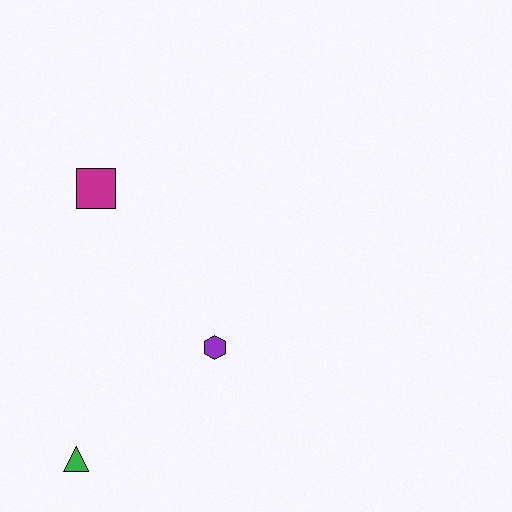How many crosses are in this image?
There are no crosses.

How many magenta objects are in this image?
There is 1 magenta object.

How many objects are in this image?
There are 3 objects.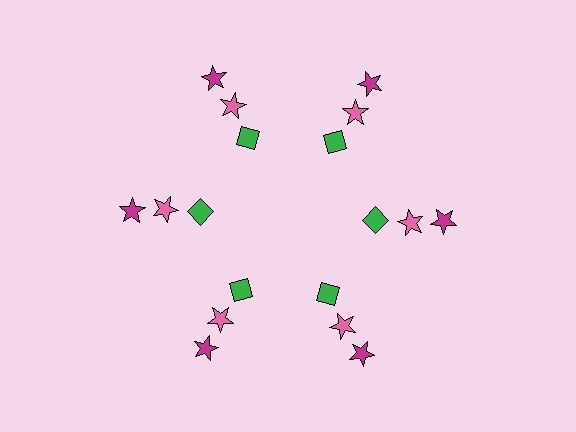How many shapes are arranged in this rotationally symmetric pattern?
There are 18 shapes, arranged in 6 groups of 3.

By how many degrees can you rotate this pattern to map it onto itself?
The pattern maps onto itself every 60 degrees of rotation.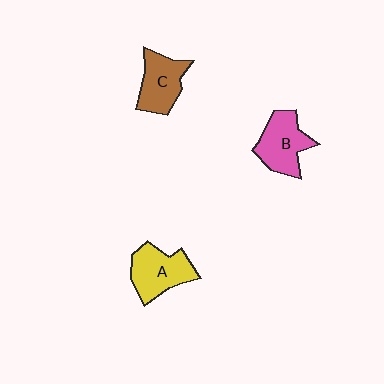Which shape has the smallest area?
Shape C (brown).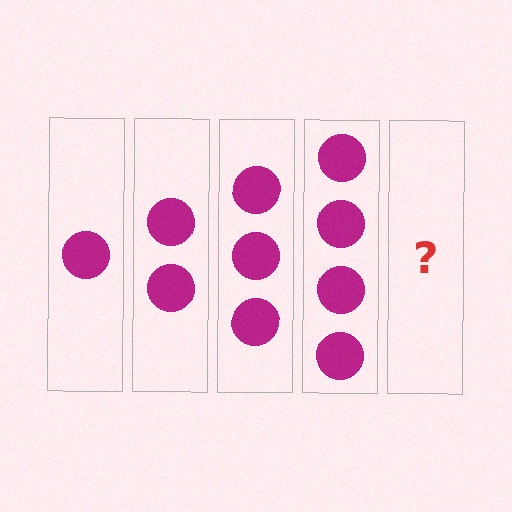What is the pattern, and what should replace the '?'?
The pattern is that each step adds one more circle. The '?' should be 5 circles.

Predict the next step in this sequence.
The next step is 5 circles.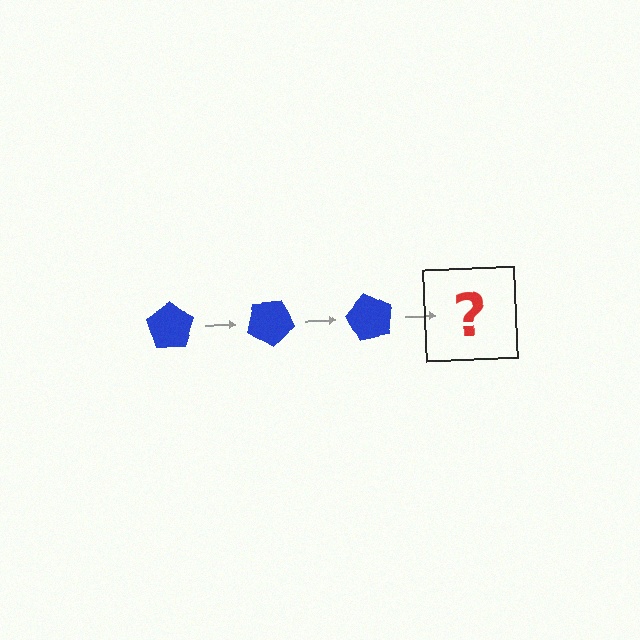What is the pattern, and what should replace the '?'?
The pattern is that the pentagon rotates 30 degrees each step. The '?' should be a blue pentagon rotated 90 degrees.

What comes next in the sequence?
The next element should be a blue pentagon rotated 90 degrees.